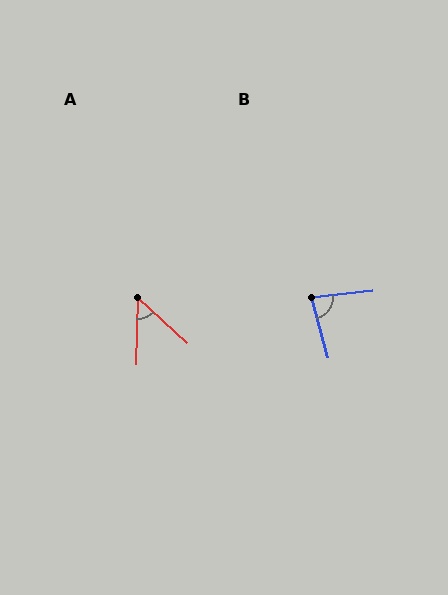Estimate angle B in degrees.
Approximately 82 degrees.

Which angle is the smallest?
A, at approximately 49 degrees.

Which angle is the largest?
B, at approximately 82 degrees.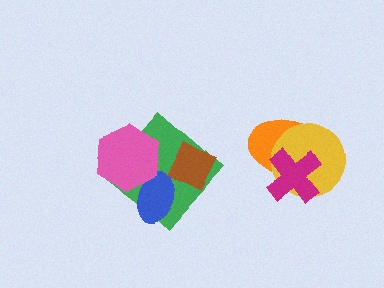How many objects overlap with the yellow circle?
2 objects overlap with the yellow circle.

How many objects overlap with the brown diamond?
1 object overlaps with the brown diamond.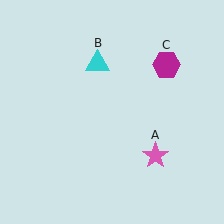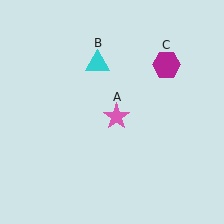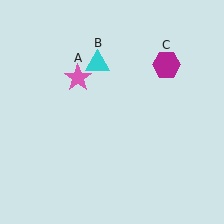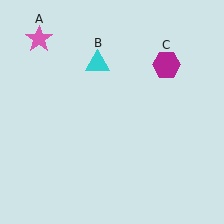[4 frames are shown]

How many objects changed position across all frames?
1 object changed position: pink star (object A).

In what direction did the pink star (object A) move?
The pink star (object A) moved up and to the left.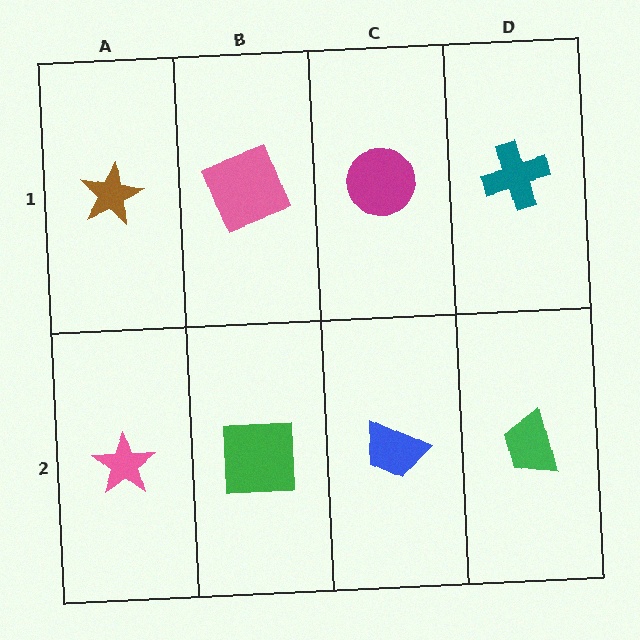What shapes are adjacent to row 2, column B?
A pink square (row 1, column B), a pink star (row 2, column A), a blue trapezoid (row 2, column C).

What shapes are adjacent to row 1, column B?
A green square (row 2, column B), a brown star (row 1, column A), a magenta circle (row 1, column C).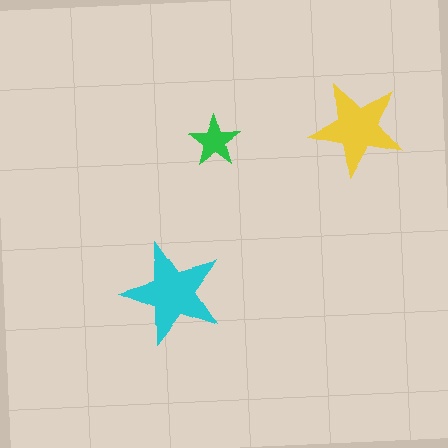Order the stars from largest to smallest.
the cyan one, the yellow one, the green one.